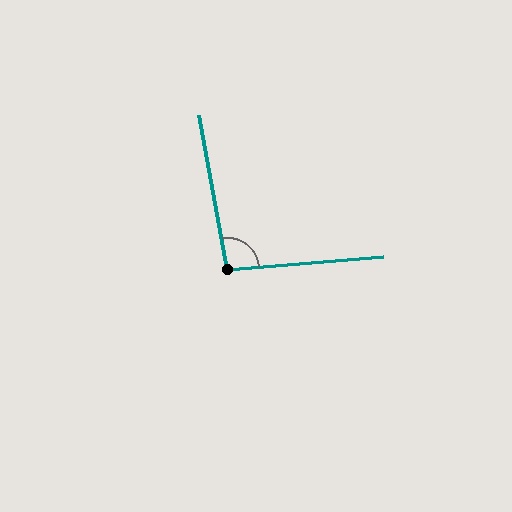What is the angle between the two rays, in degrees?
Approximately 96 degrees.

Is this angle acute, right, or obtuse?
It is obtuse.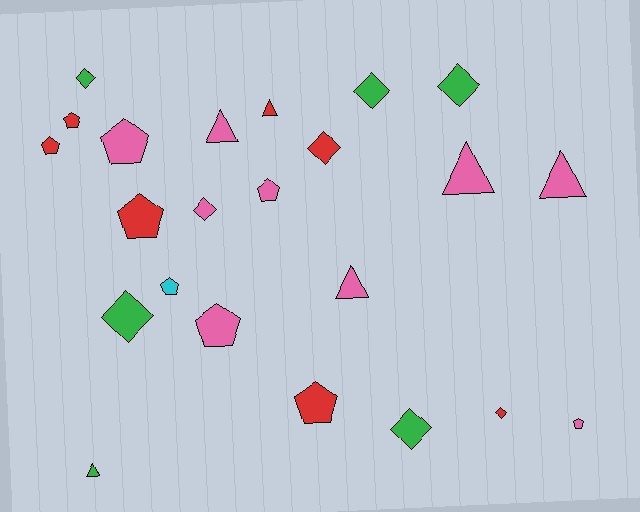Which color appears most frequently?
Pink, with 9 objects.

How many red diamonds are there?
There are 2 red diamonds.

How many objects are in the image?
There are 23 objects.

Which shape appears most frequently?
Pentagon, with 9 objects.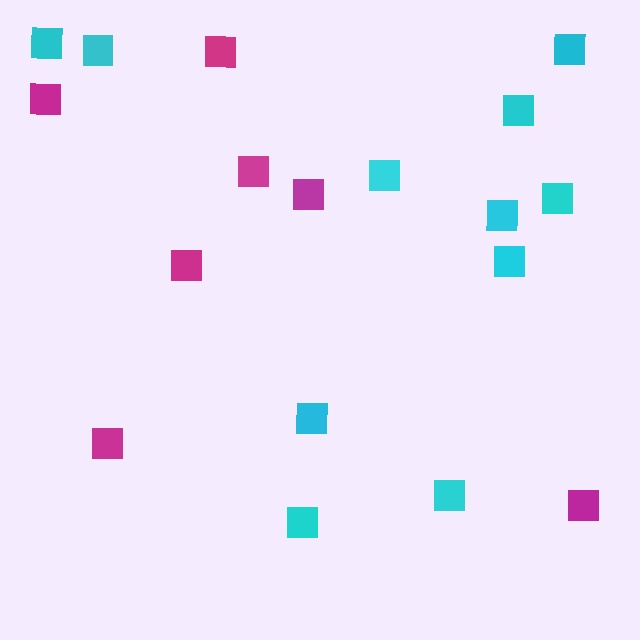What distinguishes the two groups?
There are 2 groups: one group of magenta squares (7) and one group of cyan squares (11).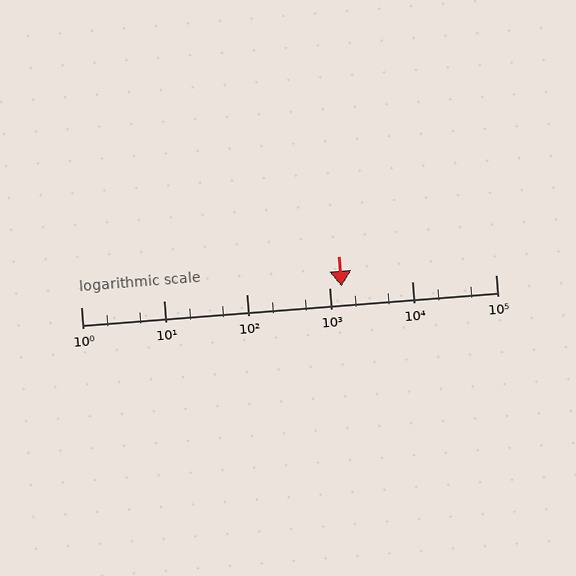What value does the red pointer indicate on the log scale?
The pointer indicates approximately 1400.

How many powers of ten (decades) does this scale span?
The scale spans 5 decades, from 1 to 100000.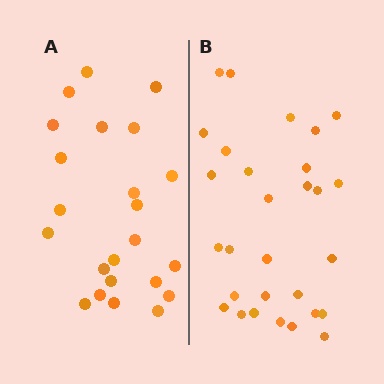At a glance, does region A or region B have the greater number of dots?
Region B (the right region) has more dots.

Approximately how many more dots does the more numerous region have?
Region B has about 6 more dots than region A.